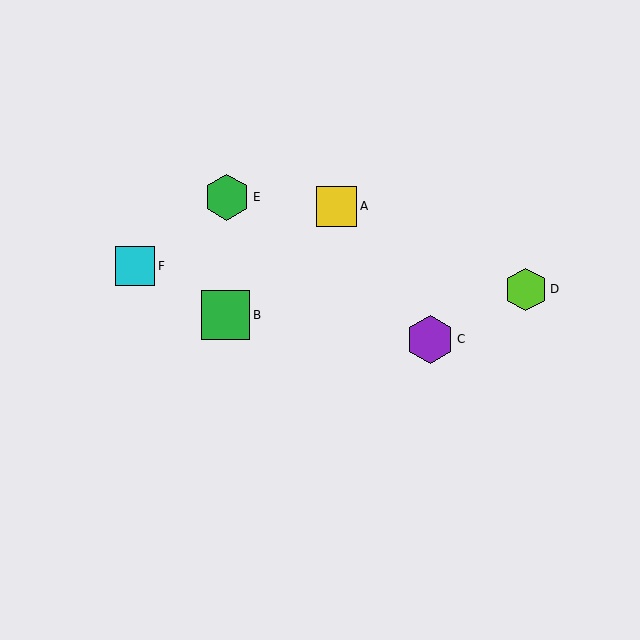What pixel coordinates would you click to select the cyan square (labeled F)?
Click at (135, 266) to select the cyan square F.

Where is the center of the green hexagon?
The center of the green hexagon is at (227, 197).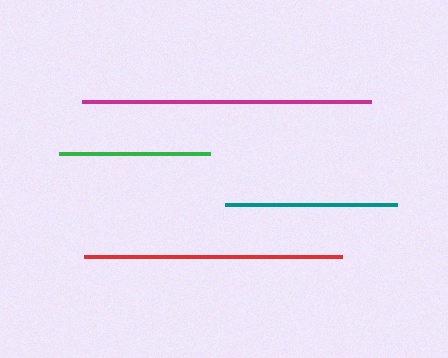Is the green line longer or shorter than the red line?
The red line is longer than the green line.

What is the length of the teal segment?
The teal segment is approximately 173 pixels long.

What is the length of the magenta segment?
The magenta segment is approximately 289 pixels long.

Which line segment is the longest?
The magenta line is the longest at approximately 289 pixels.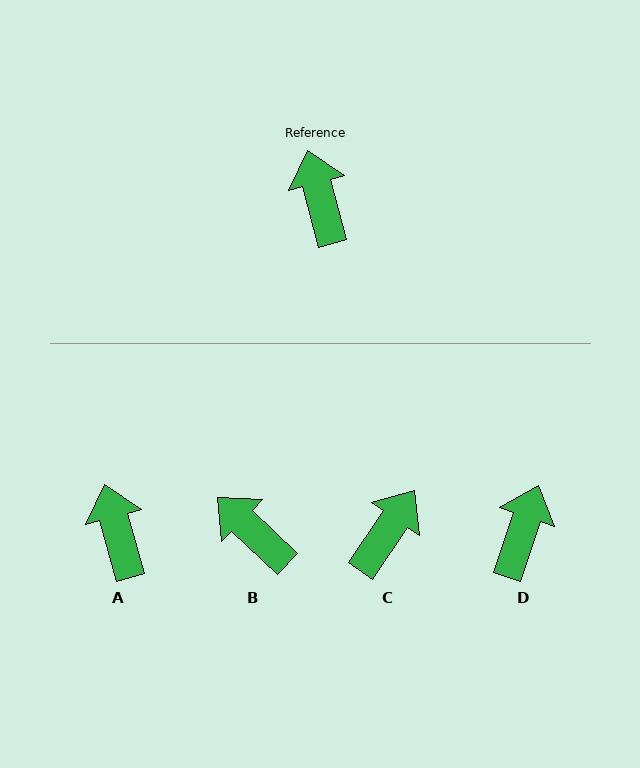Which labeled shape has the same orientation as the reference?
A.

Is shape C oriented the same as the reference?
No, it is off by about 49 degrees.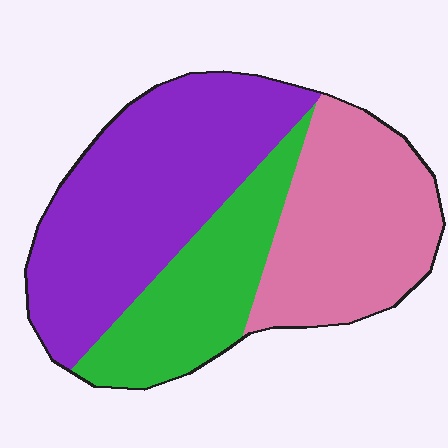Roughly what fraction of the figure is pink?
Pink covers about 30% of the figure.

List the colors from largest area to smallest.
From largest to smallest: purple, pink, green.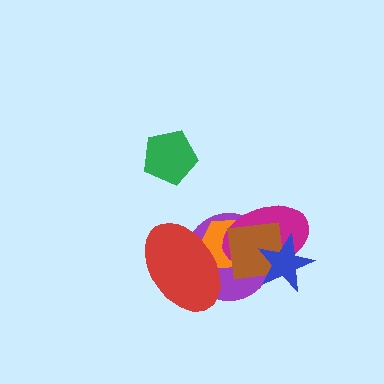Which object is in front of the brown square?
The blue star is in front of the brown square.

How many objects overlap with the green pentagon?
0 objects overlap with the green pentagon.